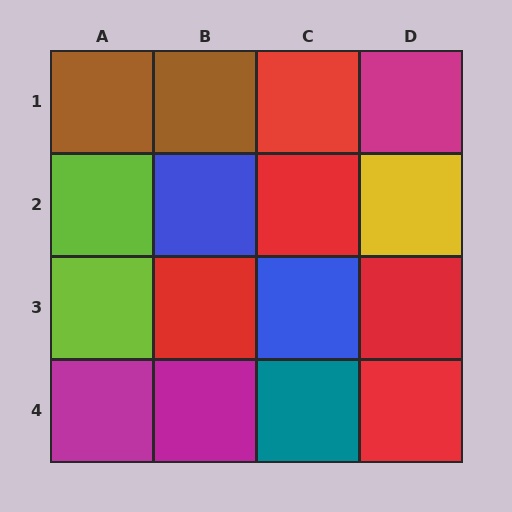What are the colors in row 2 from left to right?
Lime, blue, red, yellow.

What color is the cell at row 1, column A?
Brown.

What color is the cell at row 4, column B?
Magenta.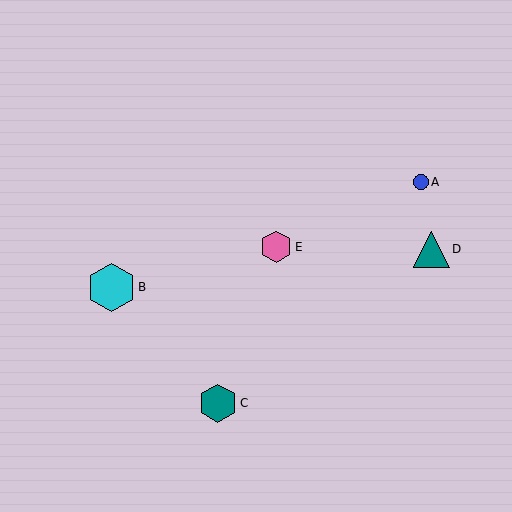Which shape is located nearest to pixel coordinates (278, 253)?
The pink hexagon (labeled E) at (276, 247) is nearest to that location.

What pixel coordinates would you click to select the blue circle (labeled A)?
Click at (421, 182) to select the blue circle A.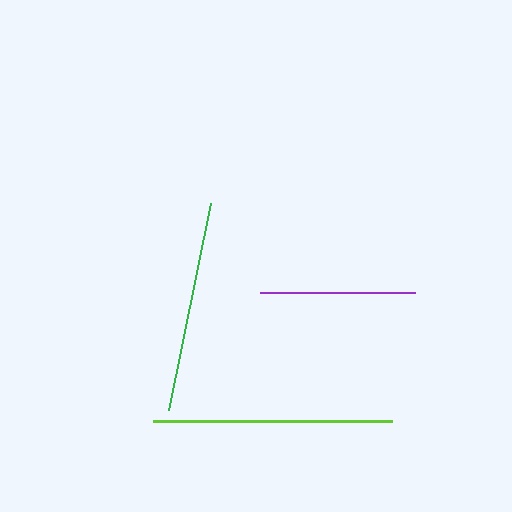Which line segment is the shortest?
The purple line is the shortest at approximately 155 pixels.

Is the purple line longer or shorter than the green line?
The green line is longer than the purple line.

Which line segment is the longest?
The lime line is the longest at approximately 238 pixels.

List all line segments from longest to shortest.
From longest to shortest: lime, green, purple.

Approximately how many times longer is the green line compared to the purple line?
The green line is approximately 1.4 times the length of the purple line.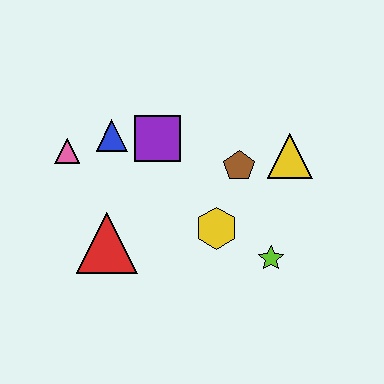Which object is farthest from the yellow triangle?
The pink triangle is farthest from the yellow triangle.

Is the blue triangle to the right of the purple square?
No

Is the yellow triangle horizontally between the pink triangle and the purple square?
No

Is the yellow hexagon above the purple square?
No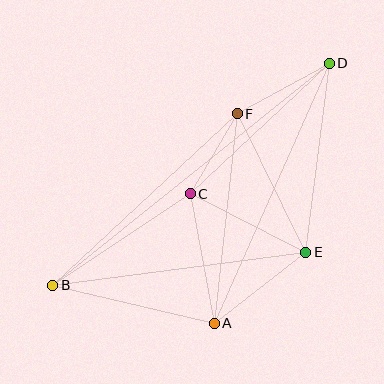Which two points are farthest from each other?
Points B and D are farthest from each other.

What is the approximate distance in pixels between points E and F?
The distance between E and F is approximately 155 pixels.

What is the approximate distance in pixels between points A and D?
The distance between A and D is approximately 284 pixels.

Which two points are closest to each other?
Points C and F are closest to each other.